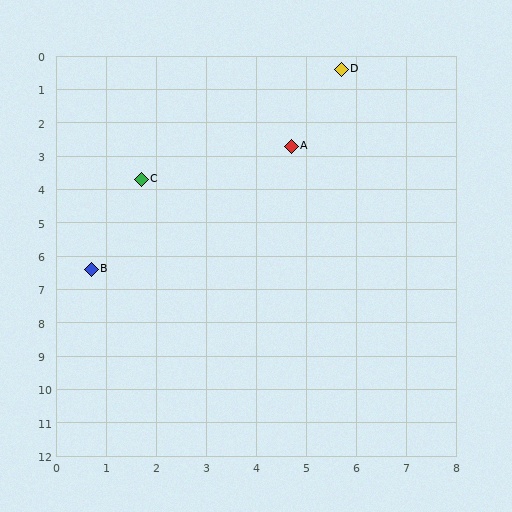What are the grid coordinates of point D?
Point D is at approximately (5.7, 0.4).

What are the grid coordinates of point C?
Point C is at approximately (1.7, 3.7).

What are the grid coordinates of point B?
Point B is at approximately (0.7, 6.4).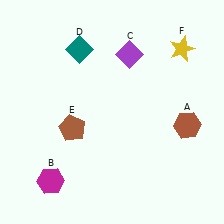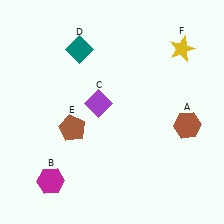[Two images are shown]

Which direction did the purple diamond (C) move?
The purple diamond (C) moved down.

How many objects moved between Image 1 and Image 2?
1 object moved between the two images.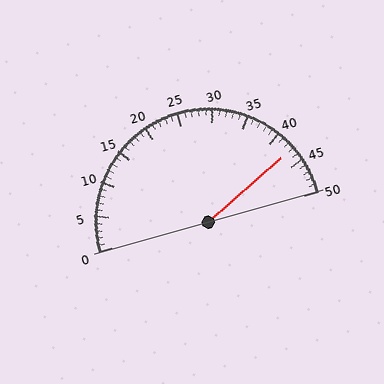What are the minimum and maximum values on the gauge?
The gauge ranges from 0 to 50.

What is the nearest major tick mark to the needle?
The nearest major tick mark is 45.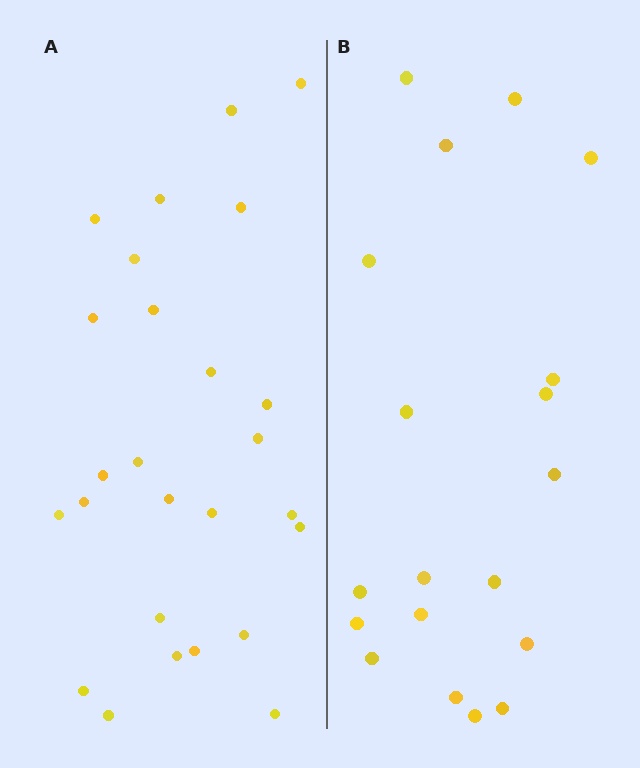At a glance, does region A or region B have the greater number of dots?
Region A (the left region) has more dots.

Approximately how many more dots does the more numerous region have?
Region A has roughly 8 or so more dots than region B.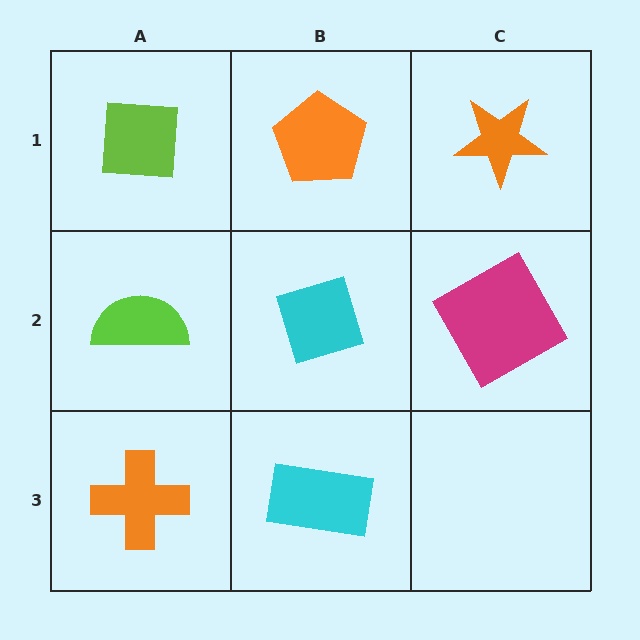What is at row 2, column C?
A magenta square.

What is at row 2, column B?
A cyan diamond.